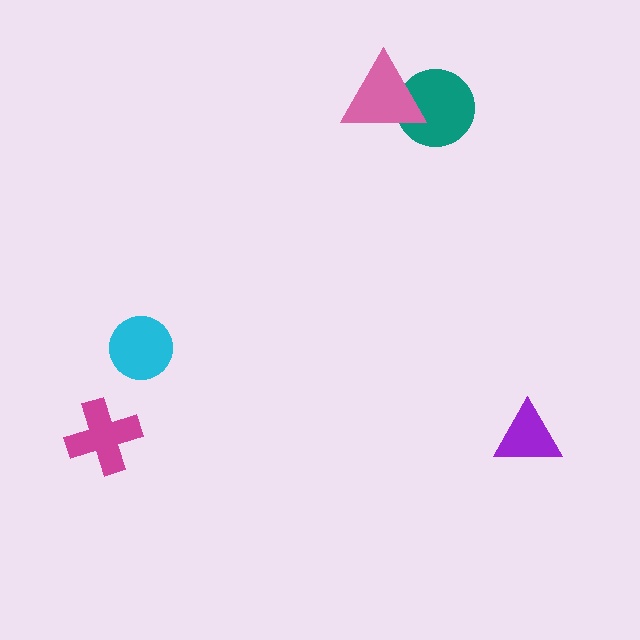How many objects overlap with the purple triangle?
0 objects overlap with the purple triangle.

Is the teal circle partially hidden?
Yes, it is partially covered by another shape.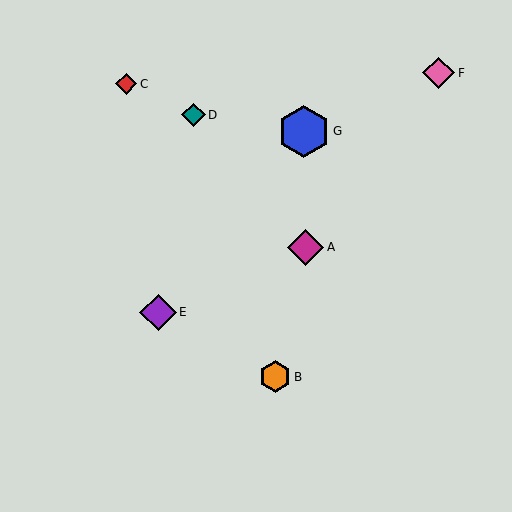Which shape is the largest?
The blue hexagon (labeled G) is the largest.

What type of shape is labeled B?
Shape B is an orange hexagon.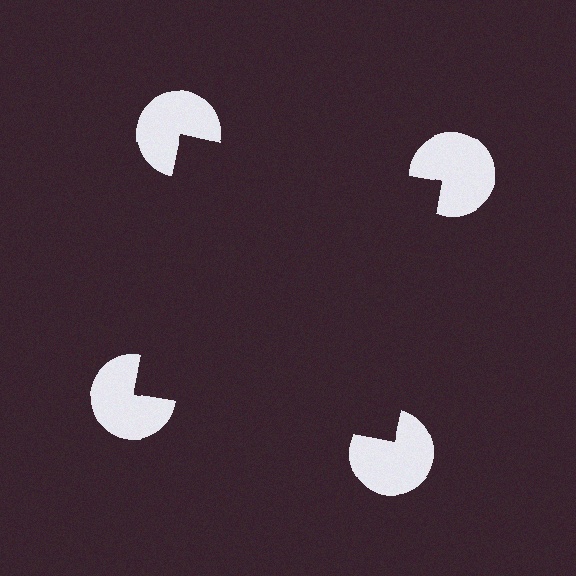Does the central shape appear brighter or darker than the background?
It typically appears slightly darker than the background, even though no actual brightness change is drawn.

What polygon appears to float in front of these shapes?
An illusory square — its edges are inferred from the aligned wedge cuts in the pac-man discs, not physically drawn.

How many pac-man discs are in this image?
There are 4 — one at each vertex of the illusory square.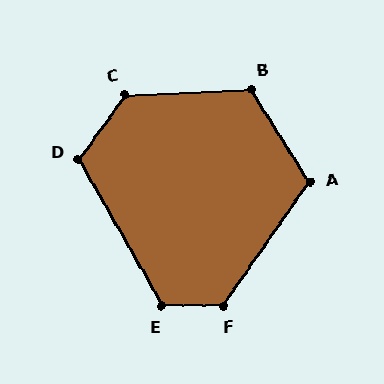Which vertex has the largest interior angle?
C, at approximately 128 degrees.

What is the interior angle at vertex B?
Approximately 120 degrees (obtuse).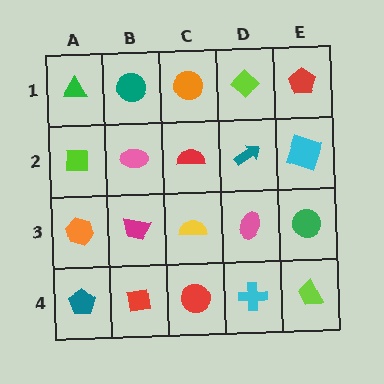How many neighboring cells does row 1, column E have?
2.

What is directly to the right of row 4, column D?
A lime trapezoid.